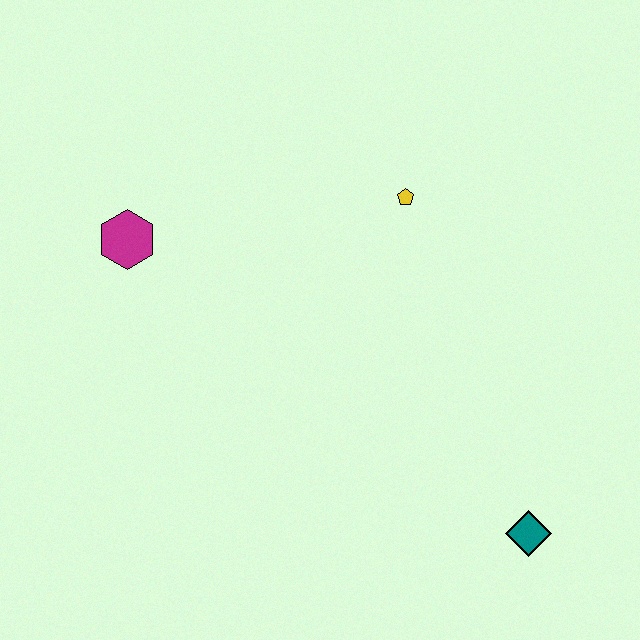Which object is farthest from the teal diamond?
The magenta hexagon is farthest from the teal diamond.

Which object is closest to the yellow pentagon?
The magenta hexagon is closest to the yellow pentagon.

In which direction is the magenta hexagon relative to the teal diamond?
The magenta hexagon is to the left of the teal diamond.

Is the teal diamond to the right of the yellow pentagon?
Yes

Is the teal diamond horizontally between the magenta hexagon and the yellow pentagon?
No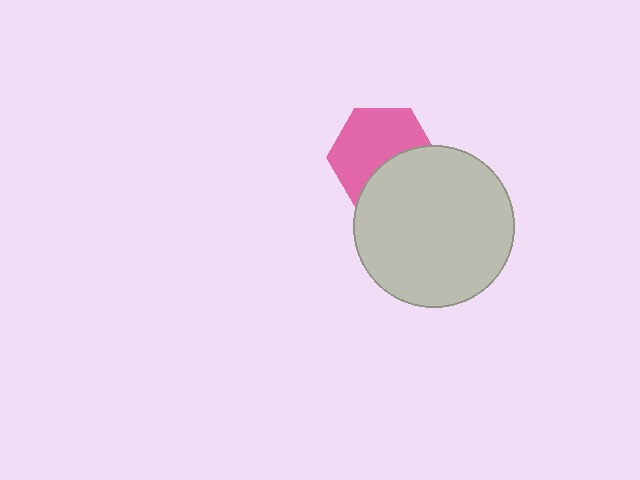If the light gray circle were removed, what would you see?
You would see the complete pink hexagon.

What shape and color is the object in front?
The object in front is a light gray circle.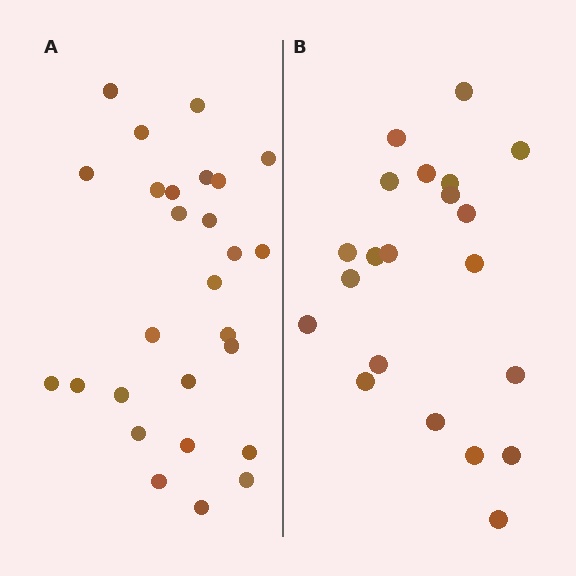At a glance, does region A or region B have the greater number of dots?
Region A (the left region) has more dots.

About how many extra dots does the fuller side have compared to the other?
Region A has about 6 more dots than region B.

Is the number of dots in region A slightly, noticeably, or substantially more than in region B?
Region A has noticeably more, but not dramatically so. The ratio is roughly 1.3 to 1.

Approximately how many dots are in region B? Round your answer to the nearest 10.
About 20 dots. (The exact count is 21, which rounds to 20.)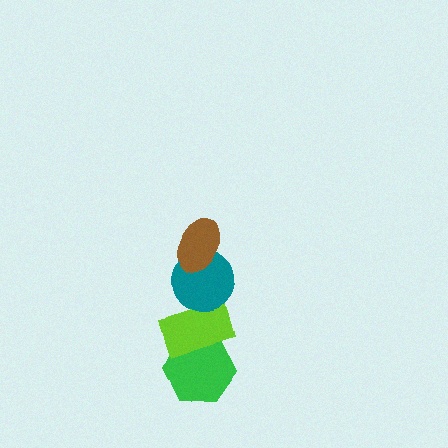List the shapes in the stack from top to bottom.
From top to bottom: the brown ellipse, the teal circle, the lime rectangle, the green hexagon.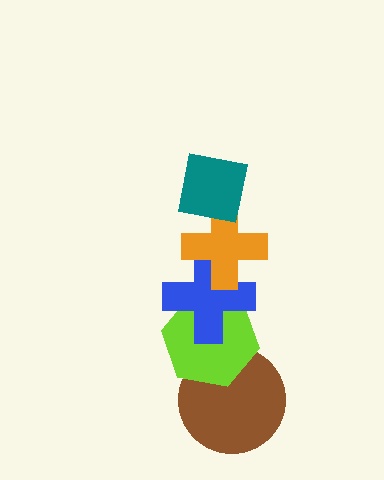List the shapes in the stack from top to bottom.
From top to bottom: the teal square, the orange cross, the blue cross, the lime hexagon, the brown circle.